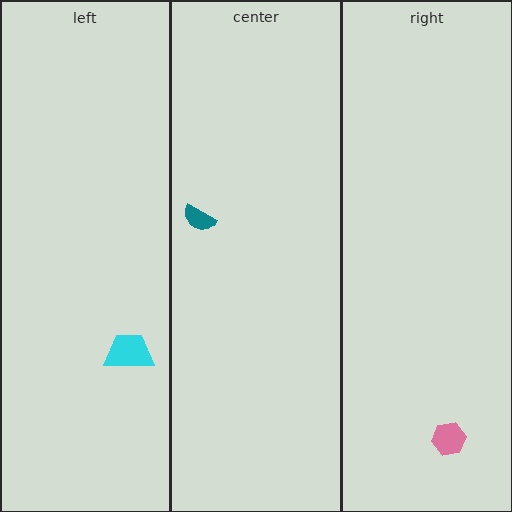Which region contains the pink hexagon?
The right region.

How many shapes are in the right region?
1.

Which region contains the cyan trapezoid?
The left region.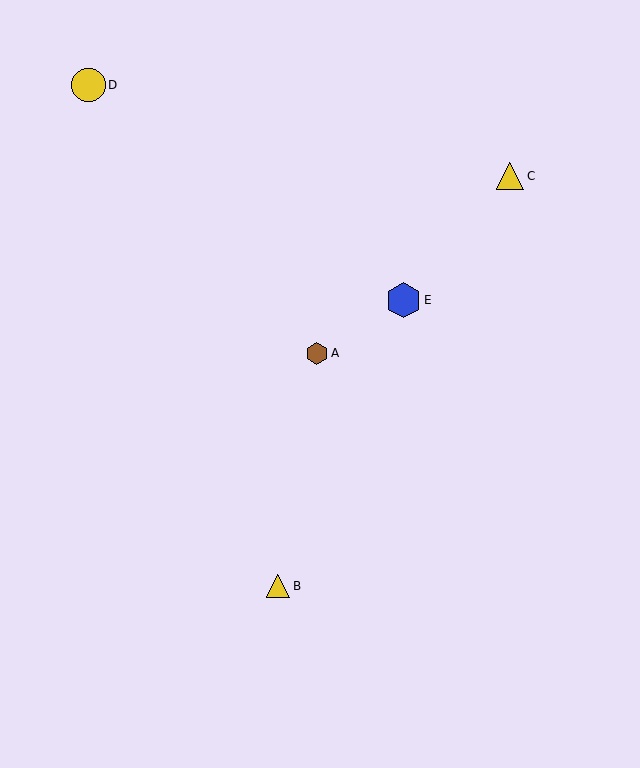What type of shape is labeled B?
Shape B is a yellow triangle.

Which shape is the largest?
The blue hexagon (labeled E) is the largest.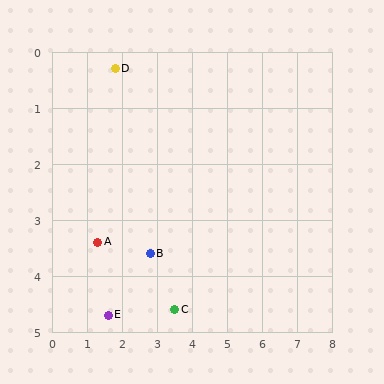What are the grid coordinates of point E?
Point E is at approximately (1.6, 4.7).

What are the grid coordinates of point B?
Point B is at approximately (2.8, 3.6).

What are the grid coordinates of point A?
Point A is at approximately (1.3, 3.4).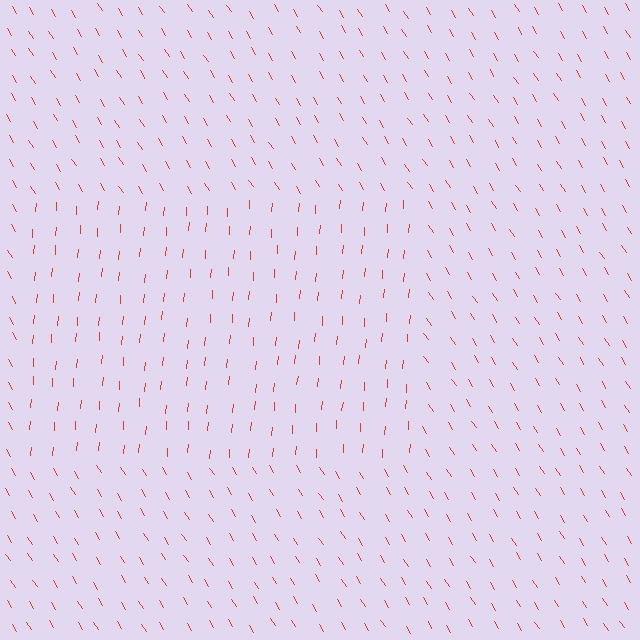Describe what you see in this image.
The image is filled with small red line segments. A rectangle region in the image has lines oriented differently from the surrounding lines, creating a visible texture boundary.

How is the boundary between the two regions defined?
The boundary is defined purely by a change in line orientation (approximately 37 degrees difference). All lines are the same color and thickness.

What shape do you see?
I see a rectangle.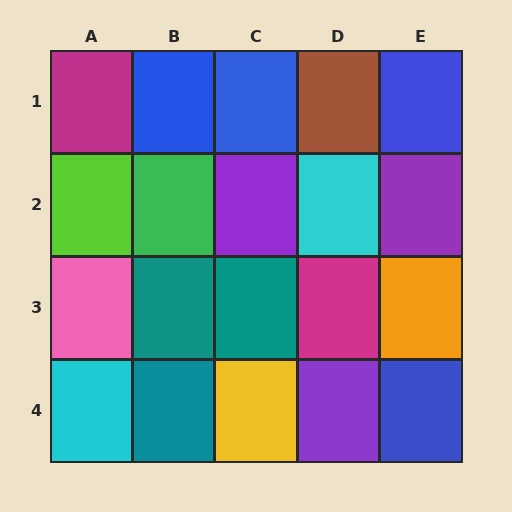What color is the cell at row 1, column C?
Blue.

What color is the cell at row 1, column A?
Magenta.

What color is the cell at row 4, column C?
Yellow.